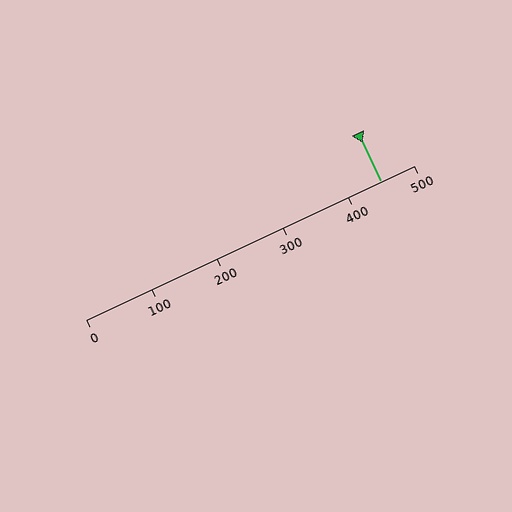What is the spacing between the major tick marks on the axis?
The major ticks are spaced 100 apart.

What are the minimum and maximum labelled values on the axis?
The axis runs from 0 to 500.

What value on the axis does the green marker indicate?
The marker indicates approximately 450.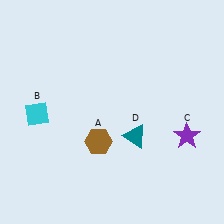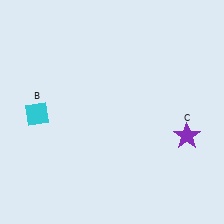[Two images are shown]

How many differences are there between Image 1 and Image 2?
There are 2 differences between the two images.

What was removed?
The teal triangle (D), the brown hexagon (A) were removed in Image 2.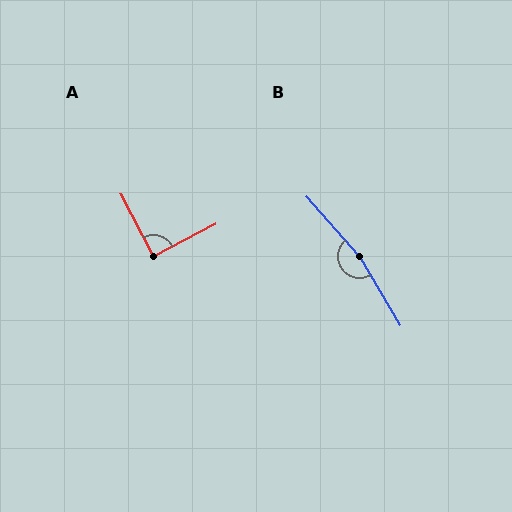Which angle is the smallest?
A, at approximately 90 degrees.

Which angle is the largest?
B, at approximately 169 degrees.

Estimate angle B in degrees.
Approximately 169 degrees.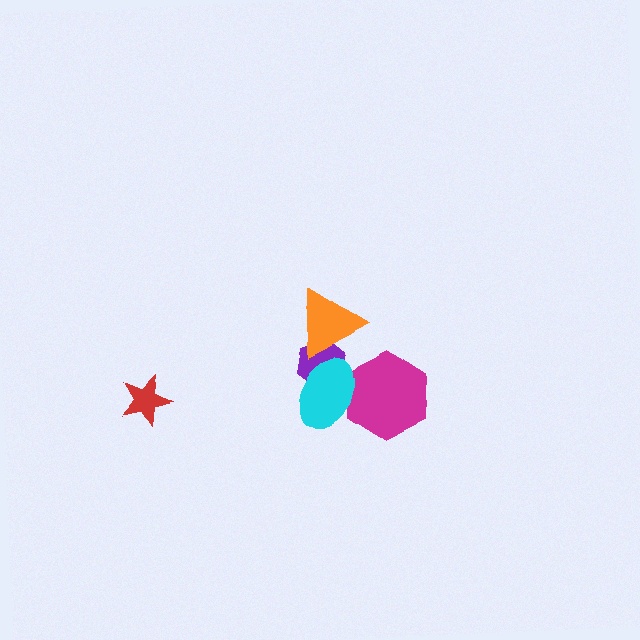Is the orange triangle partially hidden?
No, no other shape covers it.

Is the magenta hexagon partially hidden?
Yes, it is partially covered by another shape.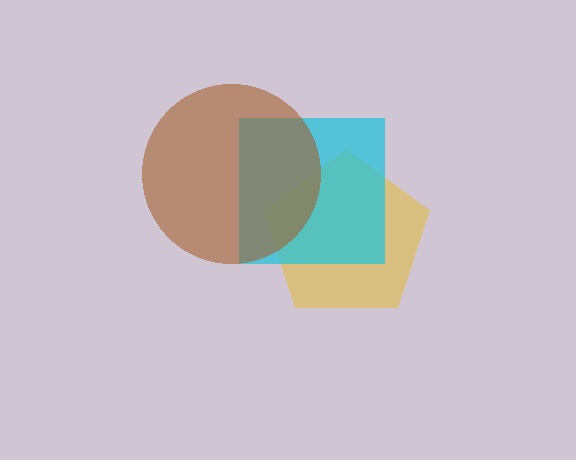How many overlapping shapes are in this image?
There are 3 overlapping shapes in the image.